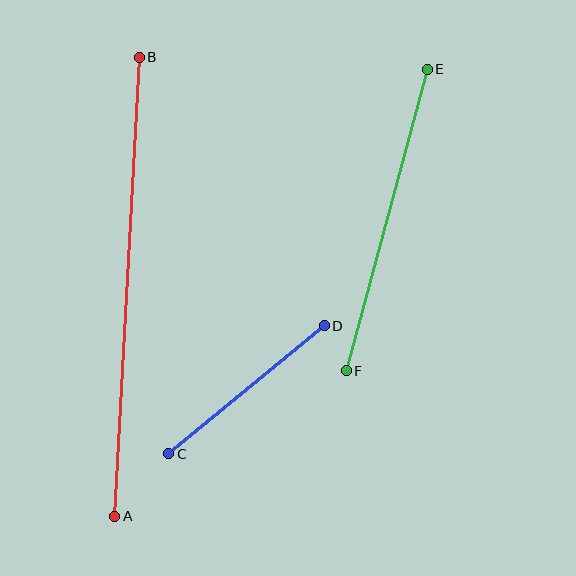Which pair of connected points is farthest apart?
Points A and B are farthest apart.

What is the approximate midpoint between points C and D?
The midpoint is at approximately (247, 390) pixels.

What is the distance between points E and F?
The distance is approximately 312 pixels.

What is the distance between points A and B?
The distance is approximately 460 pixels.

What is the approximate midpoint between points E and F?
The midpoint is at approximately (387, 220) pixels.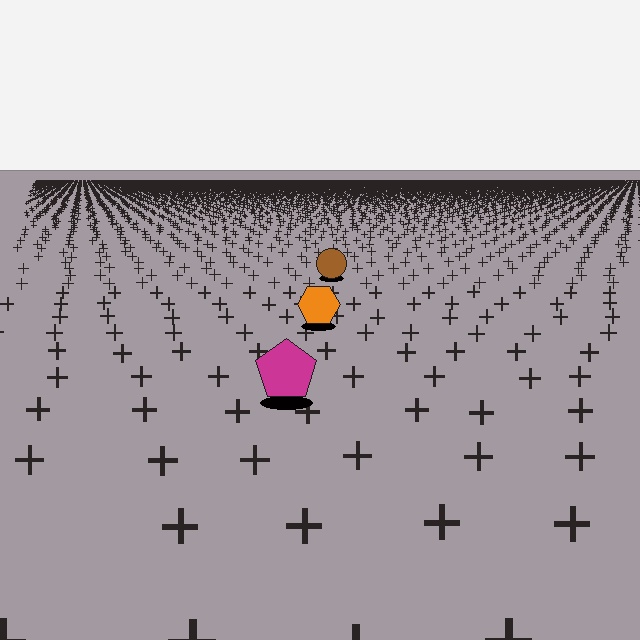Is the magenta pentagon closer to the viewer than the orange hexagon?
Yes. The magenta pentagon is closer — you can tell from the texture gradient: the ground texture is coarser near it.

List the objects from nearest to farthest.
From nearest to farthest: the magenta pentagon, the orange hexagon, the brown circle.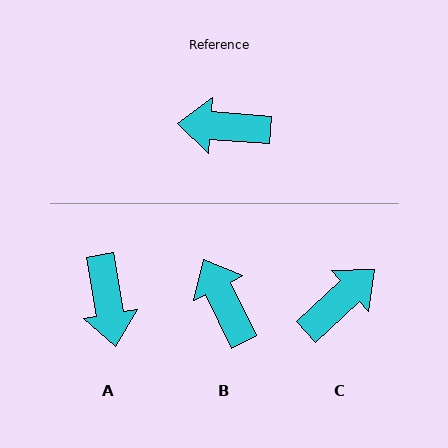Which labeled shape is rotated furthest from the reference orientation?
C, about 133 degrees away.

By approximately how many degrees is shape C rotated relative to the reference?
Approximately 133 degrees clockwise.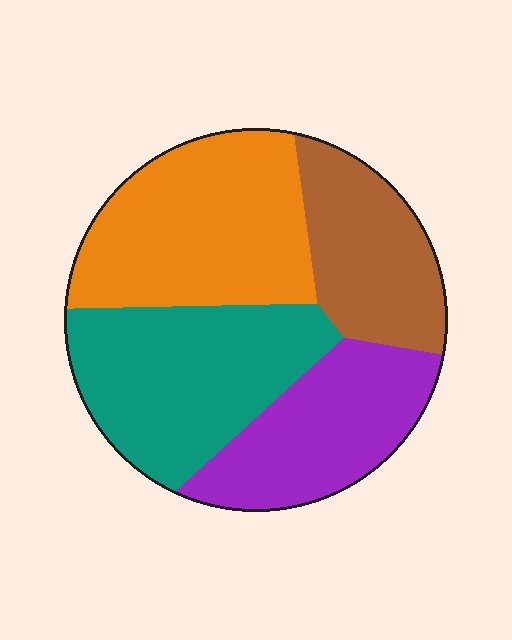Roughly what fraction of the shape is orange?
Orange takes up between a sixth and a third of the shape.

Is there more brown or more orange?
Orange.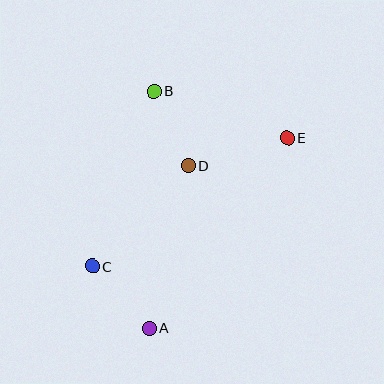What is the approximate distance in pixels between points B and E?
The distance between B and E is approximately 142 pixels.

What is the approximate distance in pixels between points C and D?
The distance between C and D is approximately 139 pixels.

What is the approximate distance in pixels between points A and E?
The distance between A and E is approximately 235 pixels.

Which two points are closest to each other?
Points B and D are closest to each other.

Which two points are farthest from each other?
Points A and B are farthest from each other.